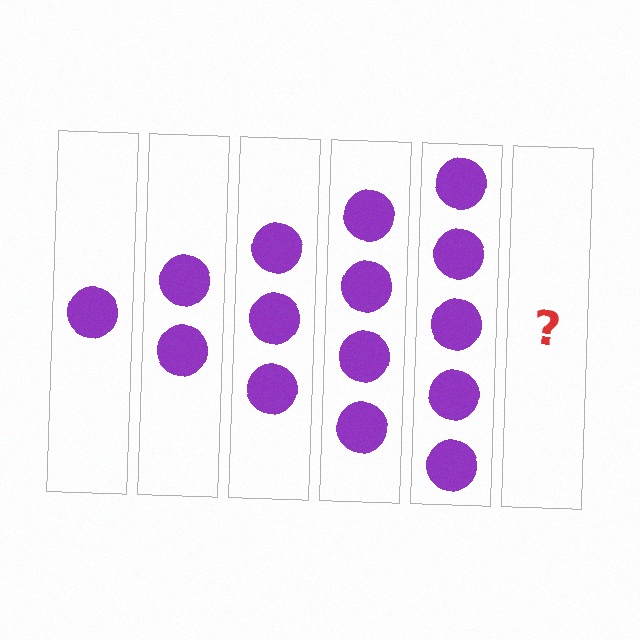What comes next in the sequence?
The next element should be 6 circles.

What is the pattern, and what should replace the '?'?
The pattern is that each step adds one more circle. The '?' should be 6 circles.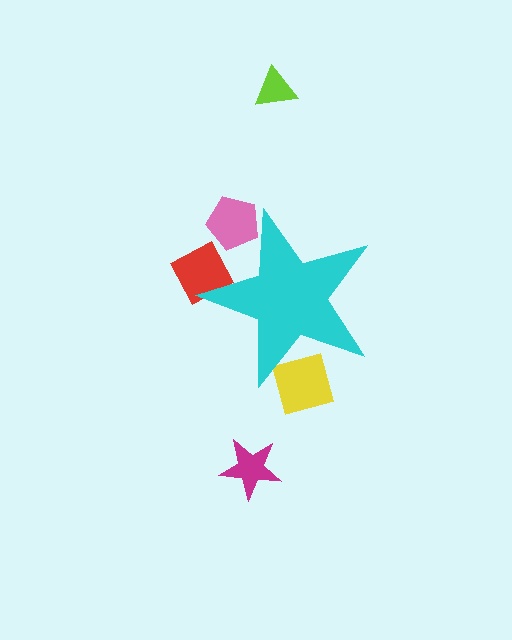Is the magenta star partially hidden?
No, the magenta star is fully visible.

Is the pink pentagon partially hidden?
Yes, the pink pentagon is partially hidden behind the cyan star.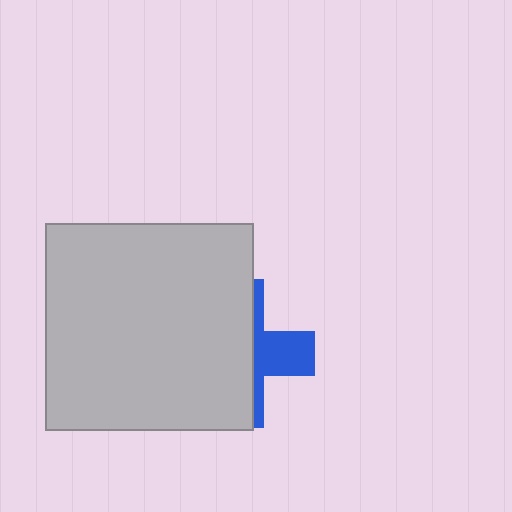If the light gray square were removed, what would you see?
You would see the complete blue cross.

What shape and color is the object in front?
The object in front is a light gray square.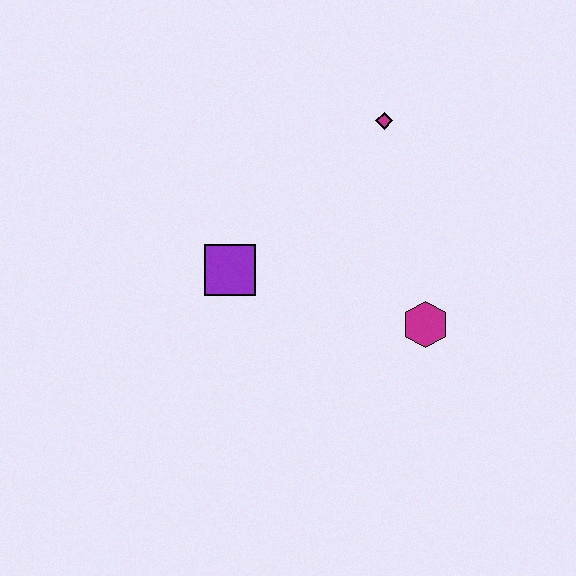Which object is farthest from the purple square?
The magenta diamond is farthest from the purple square.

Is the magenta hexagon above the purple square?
No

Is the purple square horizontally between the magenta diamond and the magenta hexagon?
No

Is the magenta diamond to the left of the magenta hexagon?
Yes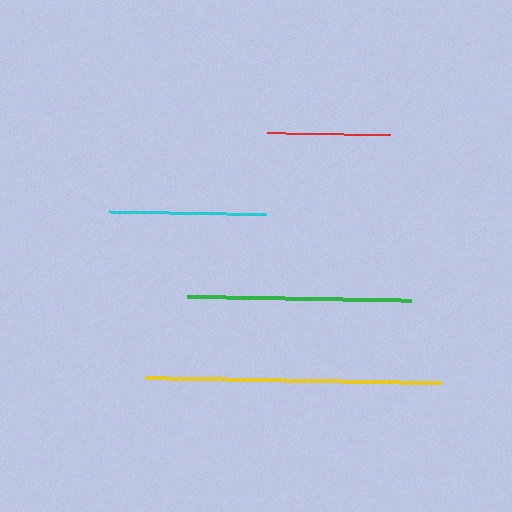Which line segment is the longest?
The yellow line is the longest at approximately 296 pixels.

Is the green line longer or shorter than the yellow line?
The yellow line is longer than the green line.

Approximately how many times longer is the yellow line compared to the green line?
The yellow line is approximately 1.3 times the length of the green line.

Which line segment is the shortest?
The red line is the shortest at approximately 123 pixels.